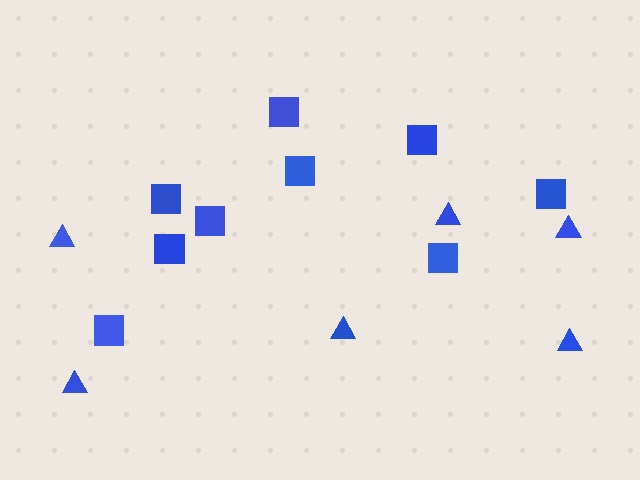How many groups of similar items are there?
There are 2 groups: one group of triangles (6) and one group of squares (9).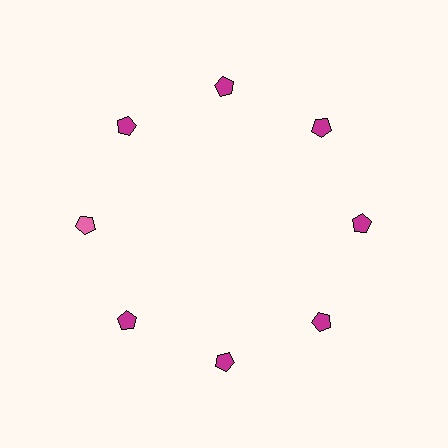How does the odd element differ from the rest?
It has a different color: pink instead of magenta.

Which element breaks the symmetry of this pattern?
The pink pentagon at roughly the 9 o'clock position breaks the symmetry. All other shapes are magenta pentagons.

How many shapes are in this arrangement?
There are 8 shapes arranged in a ring pattern.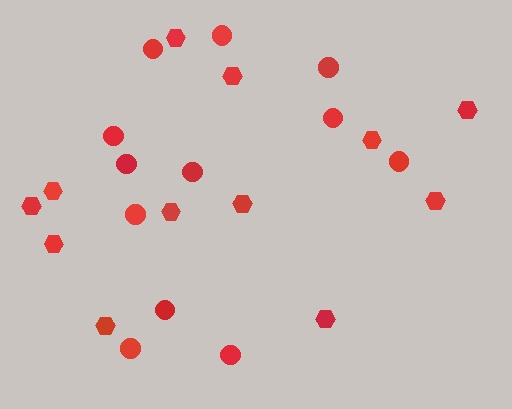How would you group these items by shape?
There are 2 groups: one group of circles (12) and one group of hexagons (12).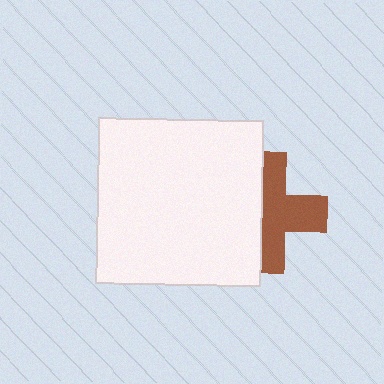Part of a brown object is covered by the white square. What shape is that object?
It is a cross.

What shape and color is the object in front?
The object in front is a white square.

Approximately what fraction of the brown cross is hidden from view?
Roughly 44% of the brown cross is hidden behind the white square.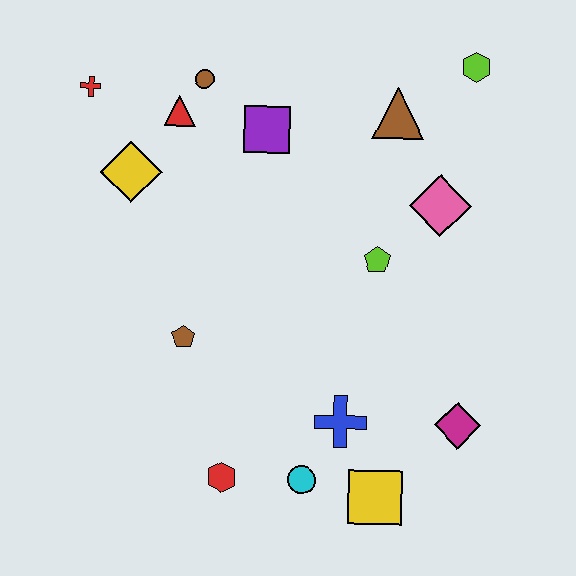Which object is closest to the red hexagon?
The cyan circle is closest to the red hexagon.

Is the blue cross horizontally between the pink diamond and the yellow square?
No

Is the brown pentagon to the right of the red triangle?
Yes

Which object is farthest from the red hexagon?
The lime hexagon is farthest from the red hexagon.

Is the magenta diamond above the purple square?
No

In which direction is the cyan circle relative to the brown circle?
The cyan circle is below the brown circle.